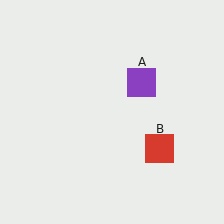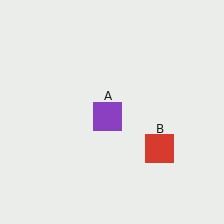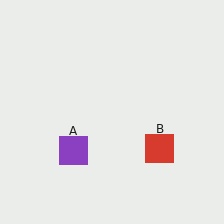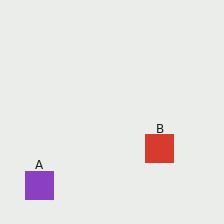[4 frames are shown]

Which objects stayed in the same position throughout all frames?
Red square (object B) remained stationary.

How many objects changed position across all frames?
1 object changed position: purple square (object A).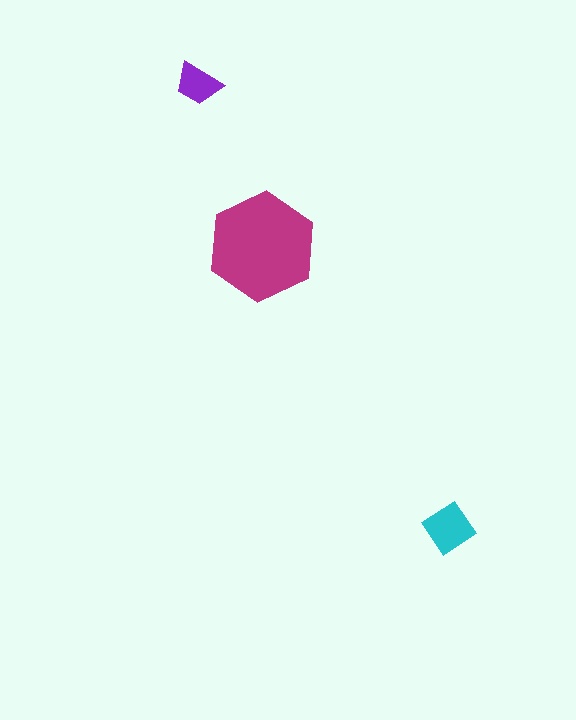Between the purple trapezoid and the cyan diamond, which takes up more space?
The cyan diamond.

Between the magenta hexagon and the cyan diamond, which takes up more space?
The magenta hexagon.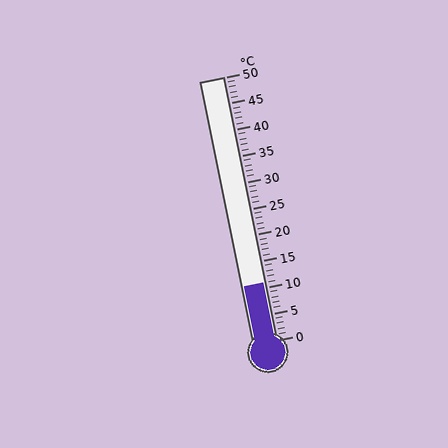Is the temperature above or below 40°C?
The temperature is below 40°C.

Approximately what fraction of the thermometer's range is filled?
The thermometer is filled to approximately 20% of its range.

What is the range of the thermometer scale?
The thermometer scale ranges from 0°C to 50°C.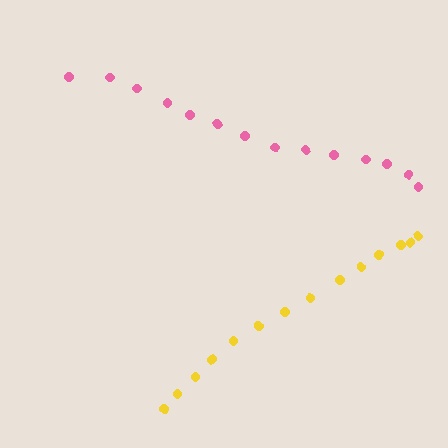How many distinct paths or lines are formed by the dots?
There are 2 distinct paths.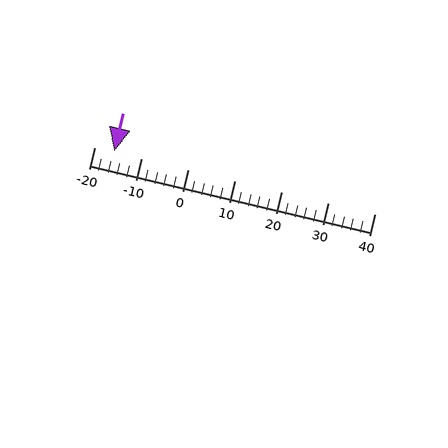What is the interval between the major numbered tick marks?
The major tick marks are spaced 10 units apart.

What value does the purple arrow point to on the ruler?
The purple arrow points to approximately -16.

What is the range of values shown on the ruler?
The ruler shows values from -20 to 40.